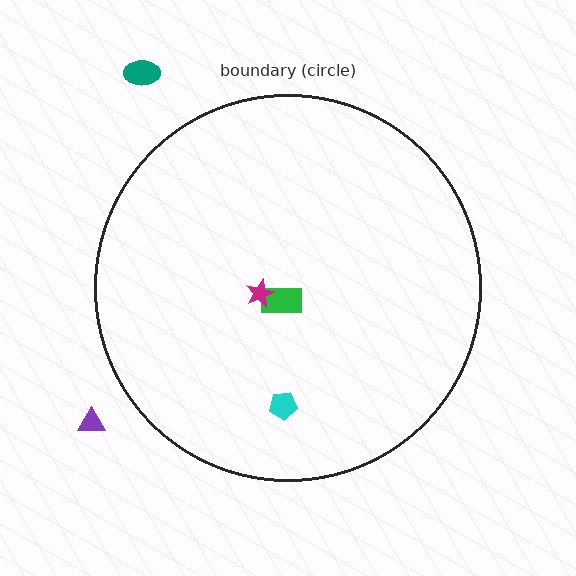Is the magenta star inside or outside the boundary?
Inside.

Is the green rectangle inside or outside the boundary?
Inside.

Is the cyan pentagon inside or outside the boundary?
Inside.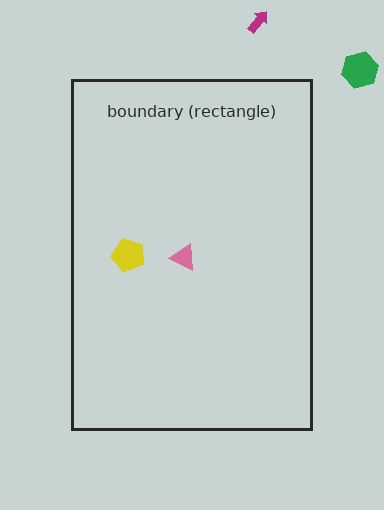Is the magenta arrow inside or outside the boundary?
Outside.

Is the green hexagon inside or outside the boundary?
Outside.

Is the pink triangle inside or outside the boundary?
Inside.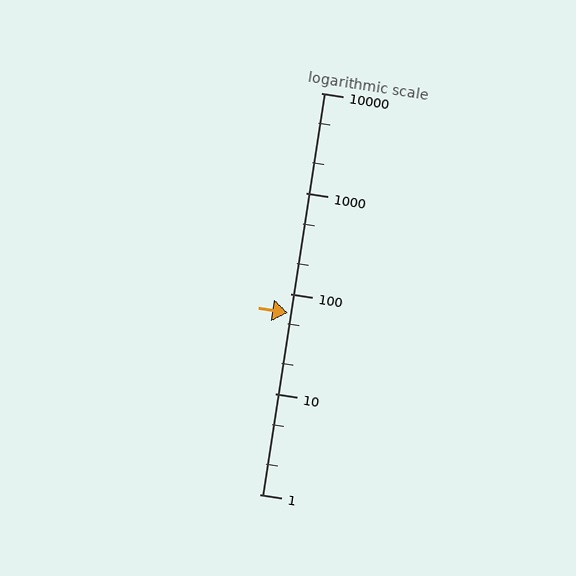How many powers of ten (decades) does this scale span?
The scale spans 4 decades, from 1 to 10000.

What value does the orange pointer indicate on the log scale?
The pointer indicates approximately 64.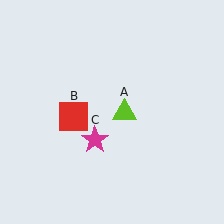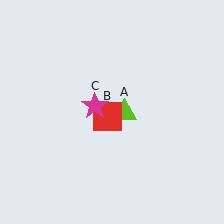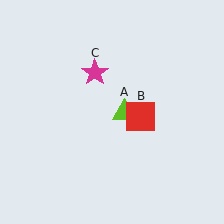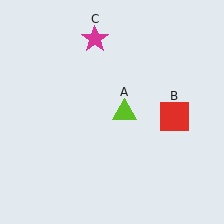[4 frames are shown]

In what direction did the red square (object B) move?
The red square (object B) moved right.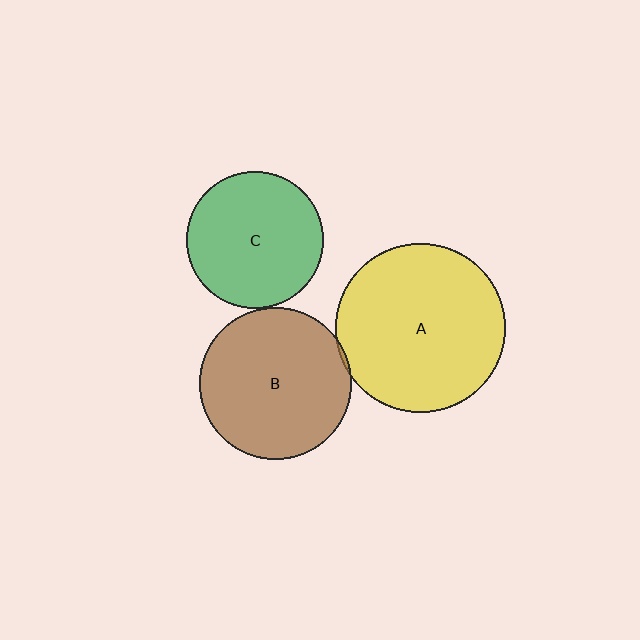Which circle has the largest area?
Circle A (yellow).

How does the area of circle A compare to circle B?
Approximately 1.3 times.